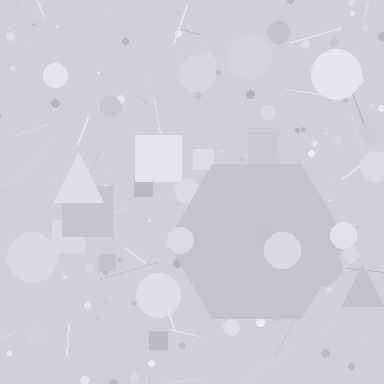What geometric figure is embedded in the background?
A hexagon is embedded in the background.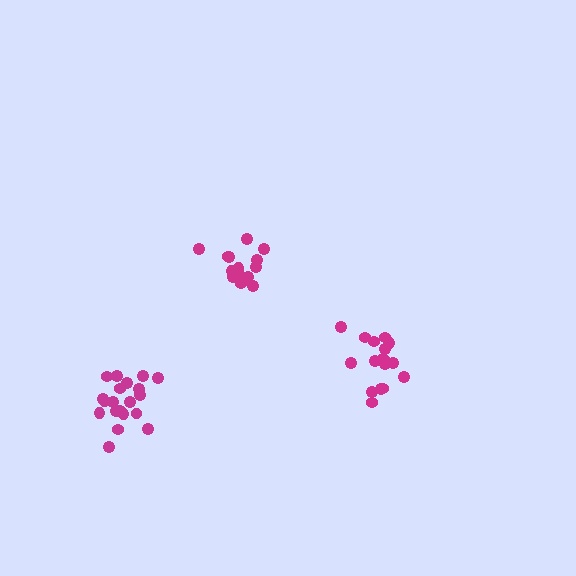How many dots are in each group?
Group 1: 18 dots, Group 2: 20 dots, Group 3: 17 dots (55 total).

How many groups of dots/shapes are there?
There are 3 groups.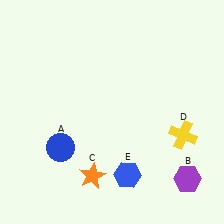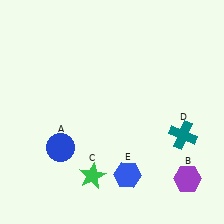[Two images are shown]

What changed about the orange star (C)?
In Image 1, C is orange. In Image 2, it changed to green.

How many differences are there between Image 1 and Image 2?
There are 2 differences between the two images.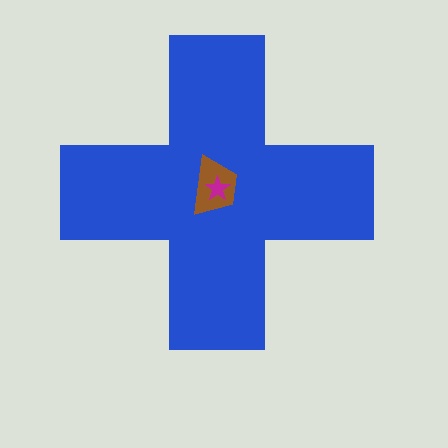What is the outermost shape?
The blue cross.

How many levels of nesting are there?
3.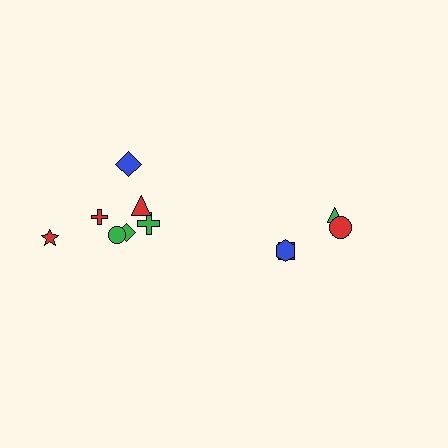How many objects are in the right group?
There are 4 objects.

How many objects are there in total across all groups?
There are 11 objects.